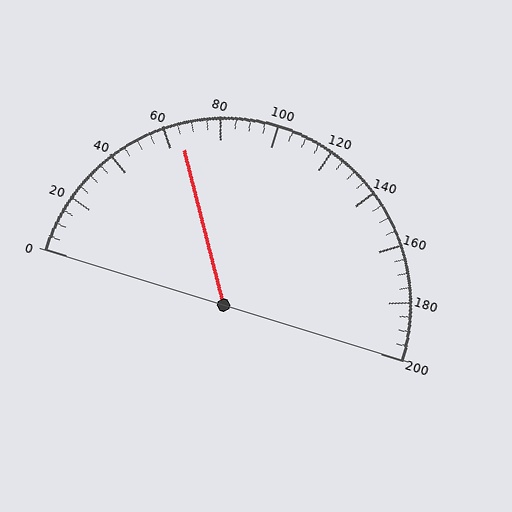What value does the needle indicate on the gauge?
The needle indicates approximately 65.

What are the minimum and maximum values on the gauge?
The gauge ranges from 0 to 200.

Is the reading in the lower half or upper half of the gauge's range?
The reading is in the lower half of the range (0 to 200).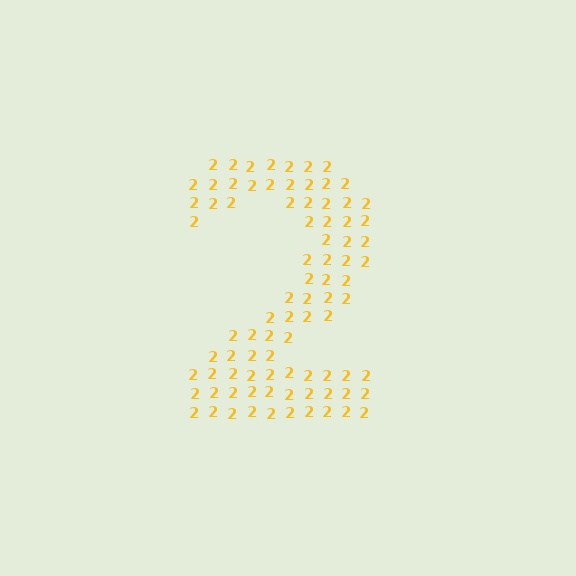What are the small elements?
The small elements are digit 2's.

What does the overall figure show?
The overall figure shows the digit 2.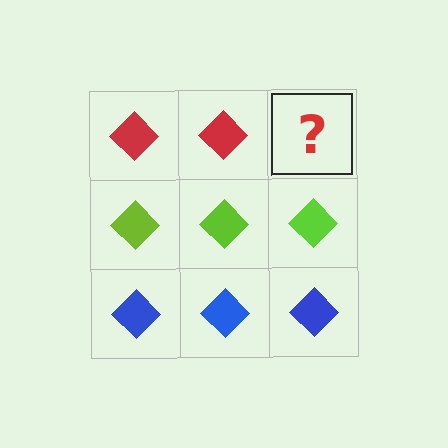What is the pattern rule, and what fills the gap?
The rule is that each row has a consistent color. The gap should be filled with a red diamond.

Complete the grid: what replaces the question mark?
The question mark should be replaced with a red diamond.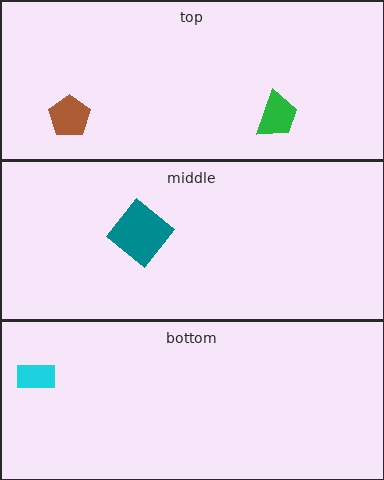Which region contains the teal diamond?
The middle region.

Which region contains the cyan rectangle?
The bottom region.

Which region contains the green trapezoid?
The top region.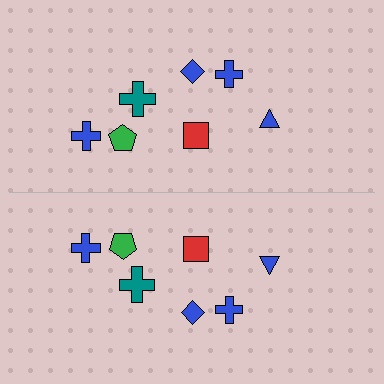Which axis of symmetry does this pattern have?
The pattern has a horizontal axis of symmetry running through the center of the image.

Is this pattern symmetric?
Yes, this pattern has bilateral (reflection) symmetry.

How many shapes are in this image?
There are 14 shapes in this image.